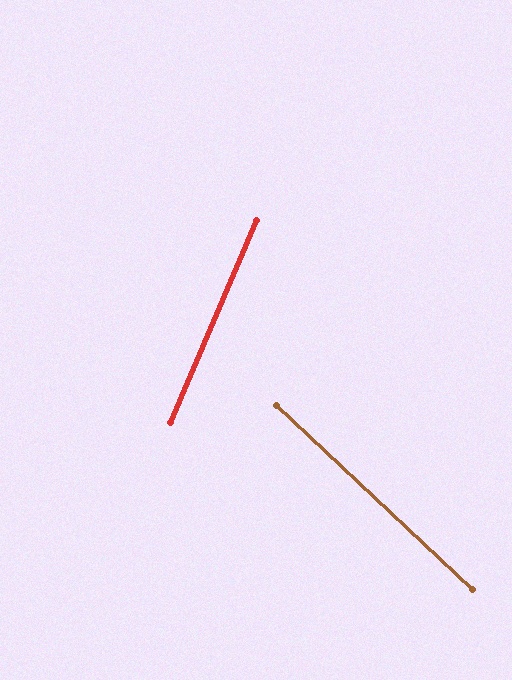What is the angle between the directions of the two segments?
Approximately 70 degrees.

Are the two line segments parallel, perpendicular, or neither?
Neither parallel nor perpendicular — they differ by about 70°.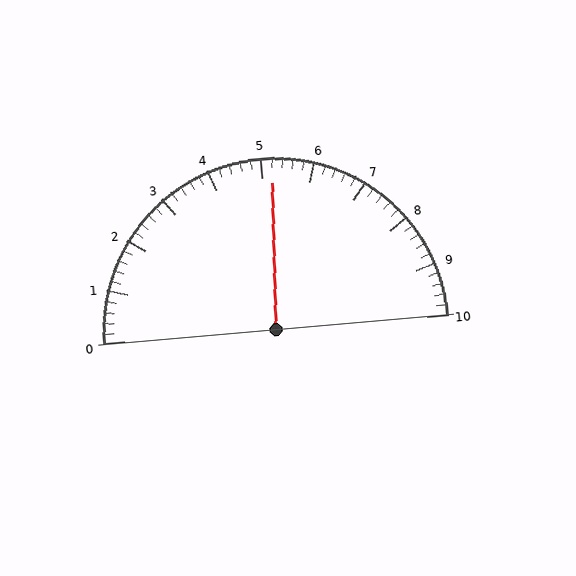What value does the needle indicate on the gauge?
The needle indicates approximately 5.2.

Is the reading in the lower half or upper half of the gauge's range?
The reading is in the upper half of the range (0 to 10).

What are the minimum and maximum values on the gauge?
The gauge ranges from 0 to 10.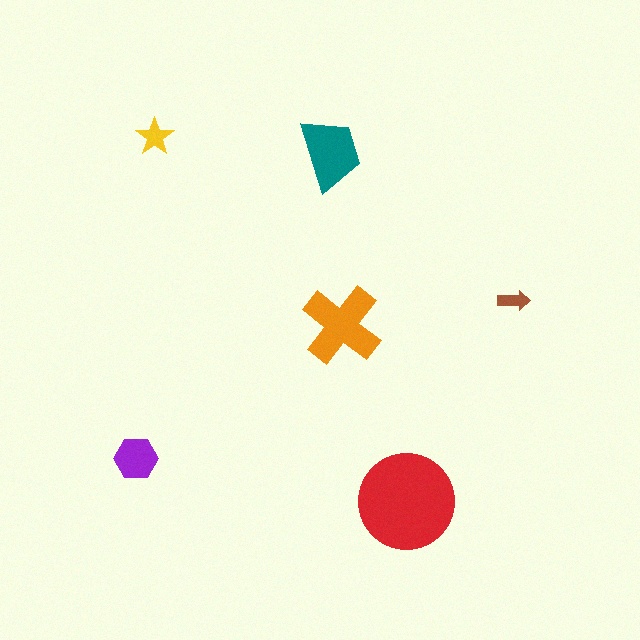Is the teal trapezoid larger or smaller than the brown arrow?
Larger.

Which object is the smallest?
The brown arrow.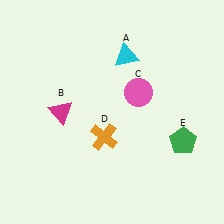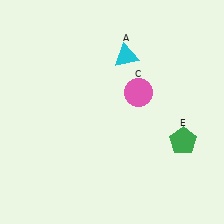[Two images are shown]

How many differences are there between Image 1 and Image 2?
There are 2 differences between the two images.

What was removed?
The orange cross (D), the magenta triangle (B) were removed in Image 2.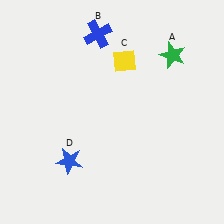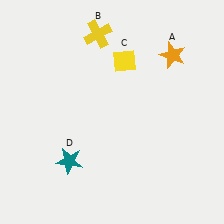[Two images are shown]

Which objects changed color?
A changed from green to orange. B changed from blue to yellow. D changed from blue to teal.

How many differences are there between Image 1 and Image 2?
There are 3 differences between the two images.